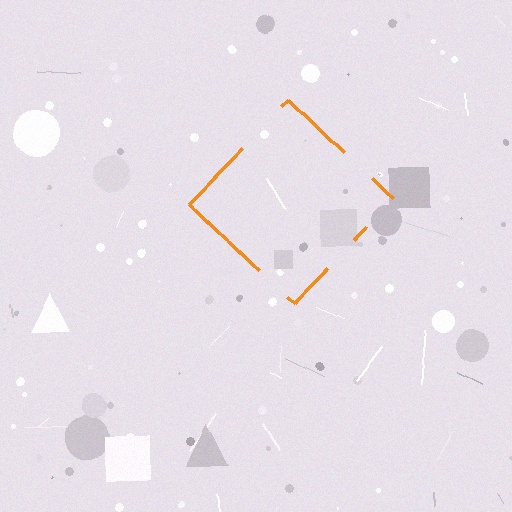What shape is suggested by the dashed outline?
The dashed outline suggests a diamond.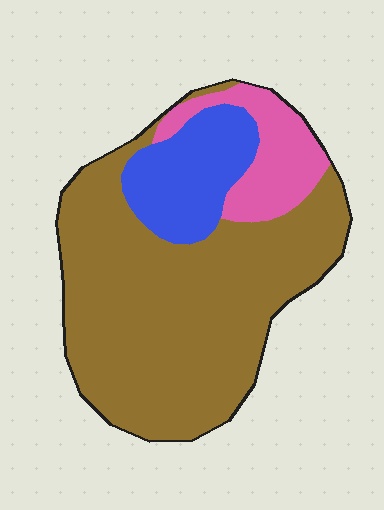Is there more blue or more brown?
Brown.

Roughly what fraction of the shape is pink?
Pink covers 14% of the shape.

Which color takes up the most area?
Brown, at roughly 70%.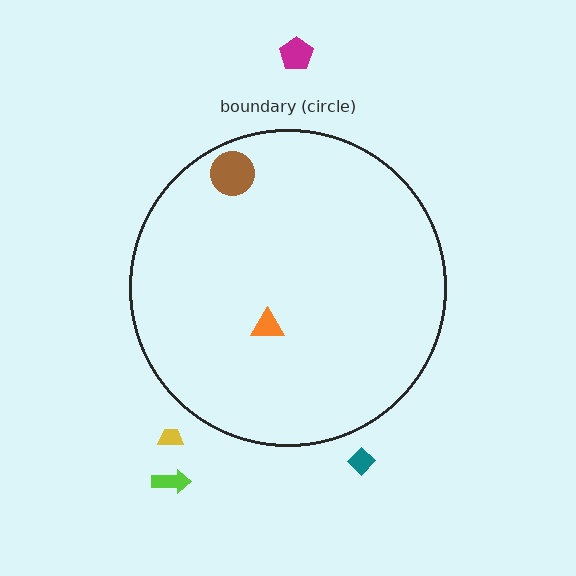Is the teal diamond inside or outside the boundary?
Outside.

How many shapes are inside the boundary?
2 inside, 4 outside.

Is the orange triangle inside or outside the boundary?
Inside.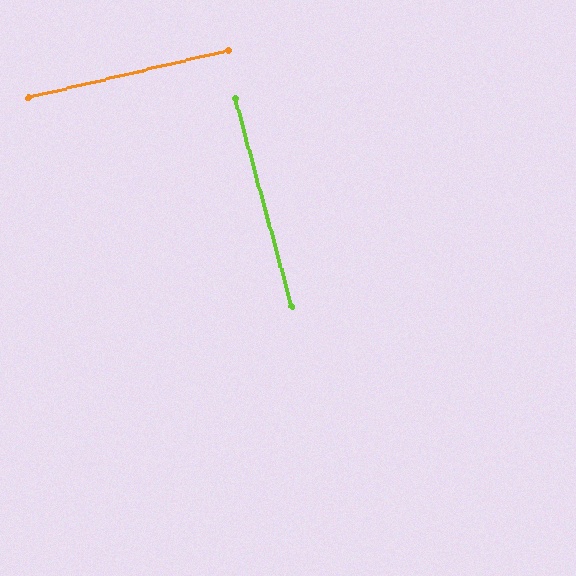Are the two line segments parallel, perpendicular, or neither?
Perpendicular — they meet at approximately 88°.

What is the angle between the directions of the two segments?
Approximately 88 degrees.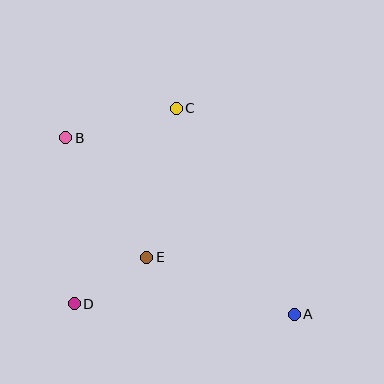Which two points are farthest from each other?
Points A and B are farthest from each other.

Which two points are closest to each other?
Points D and E are closest to each other.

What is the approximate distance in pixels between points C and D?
The distance between C and D is approximately 220 pixels.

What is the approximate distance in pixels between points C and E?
The distance between C and E is approximately 152 pixels.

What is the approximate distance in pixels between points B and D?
The distance between B and D is approximately 166 pixels.